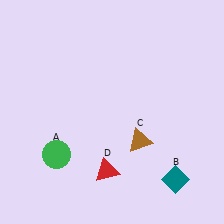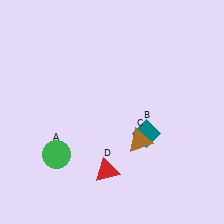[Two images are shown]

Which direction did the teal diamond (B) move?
The teal diamond (B) moved up.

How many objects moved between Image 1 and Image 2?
1 object moved between the two images.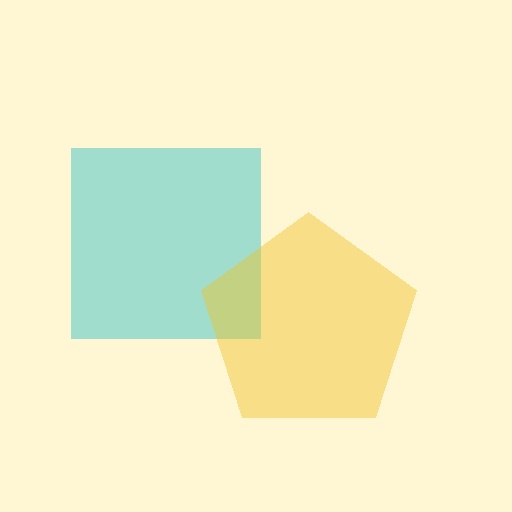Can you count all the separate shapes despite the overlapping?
Yes, there are 2 separate shapes.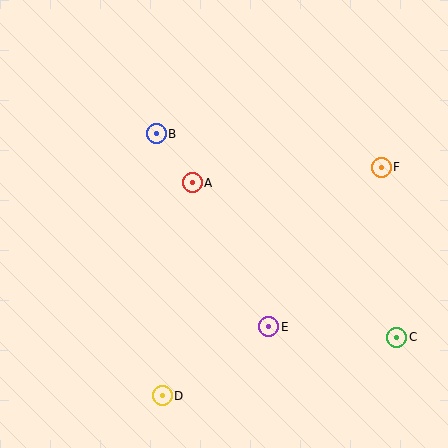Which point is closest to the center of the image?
Point A at (192, 183) is closest to the center.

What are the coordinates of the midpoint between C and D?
The midpoint between C and D is at (279, 366).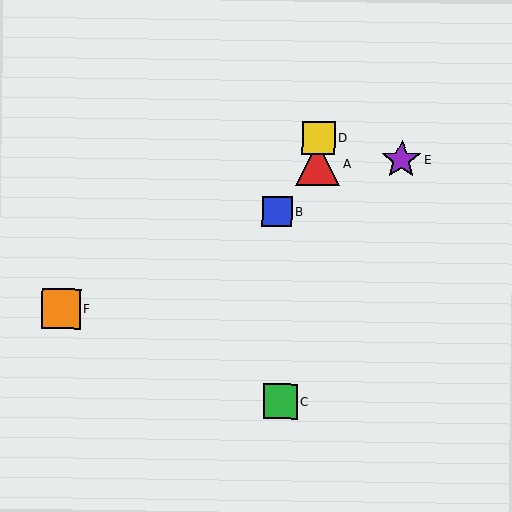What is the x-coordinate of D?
Object D is at x≈319.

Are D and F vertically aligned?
No, D is at x≈319 and F is at x≈61.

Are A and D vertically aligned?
Yes, both are at x≈318.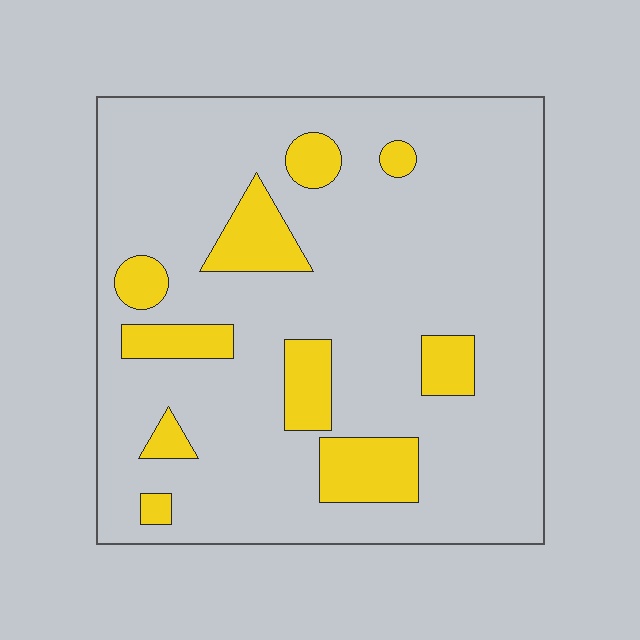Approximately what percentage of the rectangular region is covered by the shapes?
Approximately 15%.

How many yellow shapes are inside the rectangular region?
10.